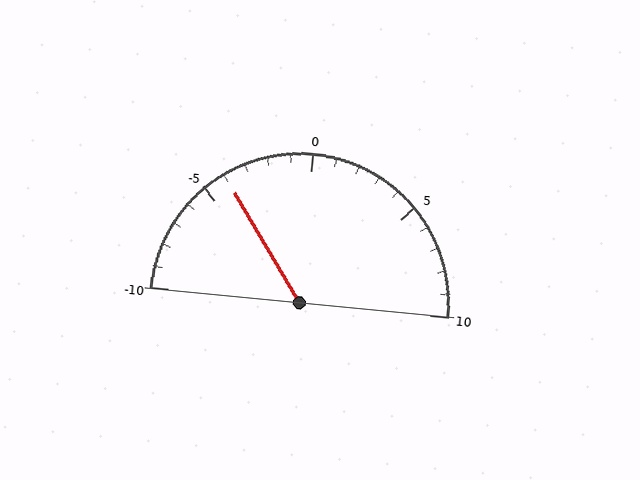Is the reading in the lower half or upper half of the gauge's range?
The reading is in the lower half of the range (-10 to 10).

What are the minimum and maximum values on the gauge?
The gauge ranges from -10 to 10.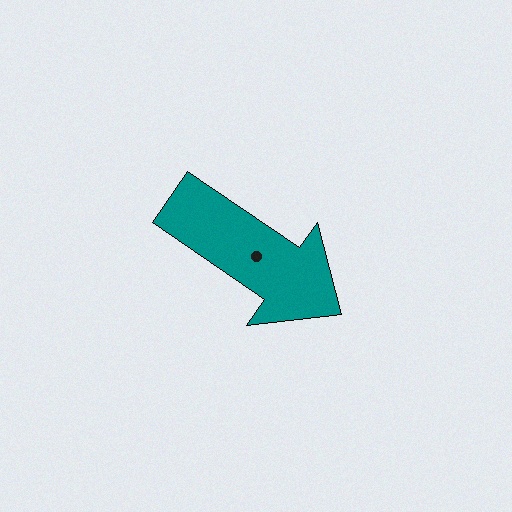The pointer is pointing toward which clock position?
Roughly 4 o'clock.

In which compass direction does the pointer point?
Southeast.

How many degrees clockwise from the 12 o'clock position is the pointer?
Approximately 124 degrees.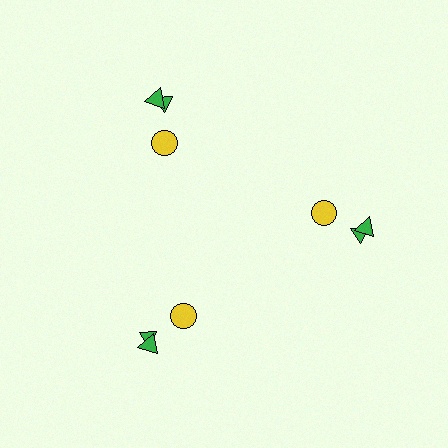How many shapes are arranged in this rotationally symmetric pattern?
There are 9 shapes, arranged in 3 groups of 3.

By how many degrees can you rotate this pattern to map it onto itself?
The pattern maps onto itself every 120 degrees of rotation.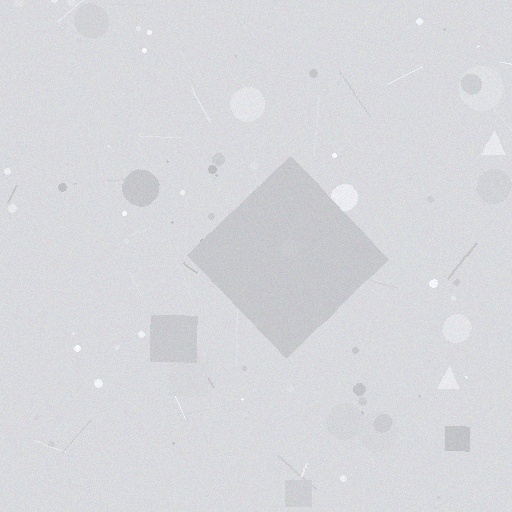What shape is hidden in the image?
A diamond is hidden in the image.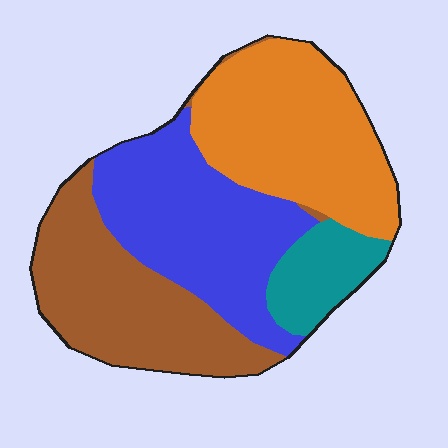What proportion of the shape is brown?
Brown takes up about one quarter (1/4) of the shape.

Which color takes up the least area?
Teal, at roughly 10%.